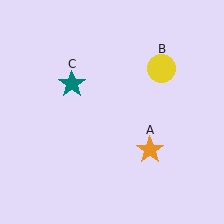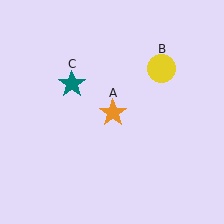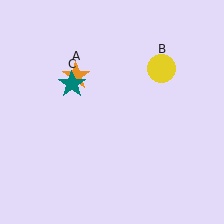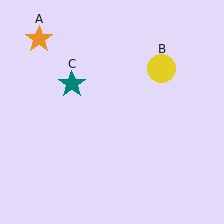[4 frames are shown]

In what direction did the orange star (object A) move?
The orange star (object A) moved up and to the left.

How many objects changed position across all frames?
1 object changed position: orange star (object A).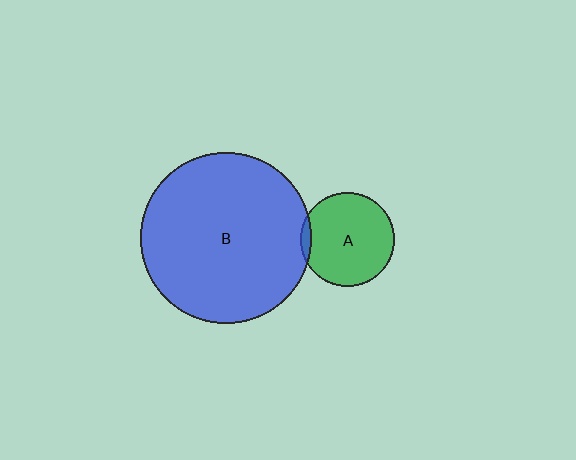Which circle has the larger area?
Circle B (blue).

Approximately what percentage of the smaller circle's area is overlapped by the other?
Approximately 5%.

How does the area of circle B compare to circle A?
Approximately 3.3 times.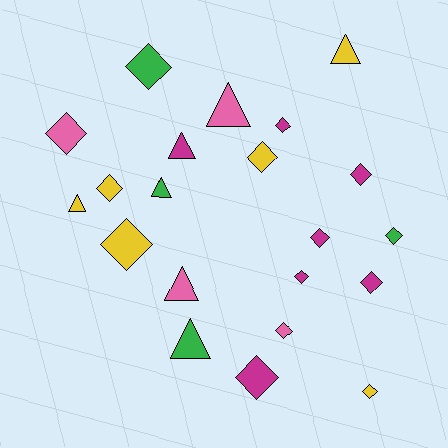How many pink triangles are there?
There are 2 pink triangles.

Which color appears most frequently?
Magenta, with 7 objects.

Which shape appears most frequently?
Diamond, with 14 objects.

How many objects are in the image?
There are 21 objects.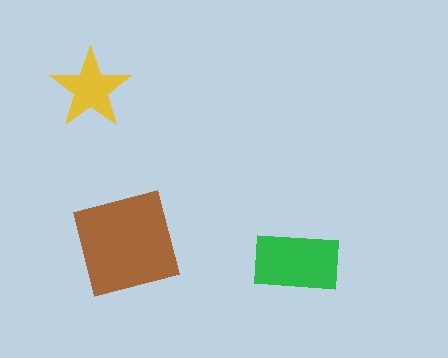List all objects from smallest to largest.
The yellow star, the green rectangle, the brown square.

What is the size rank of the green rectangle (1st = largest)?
2nd.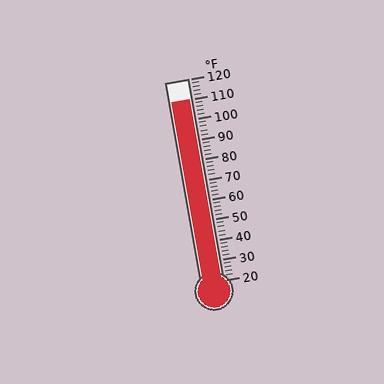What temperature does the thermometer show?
The thermometer shows approximately 110°F.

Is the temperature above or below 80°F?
The temperature is above 80°F.